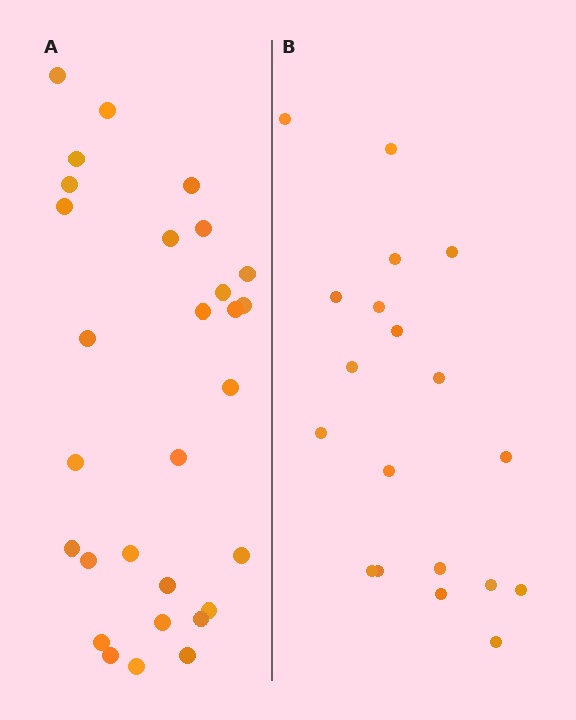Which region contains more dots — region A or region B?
Region A (the left region) has more dots.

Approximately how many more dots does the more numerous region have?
Region A has roughly 10 or so more dots than region B.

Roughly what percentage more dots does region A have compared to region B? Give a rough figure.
About 55% more.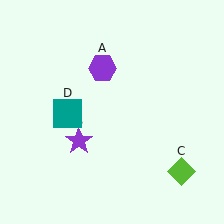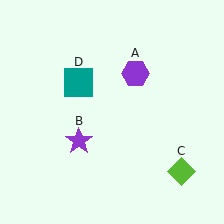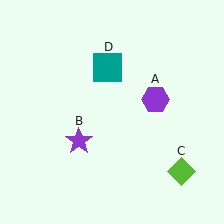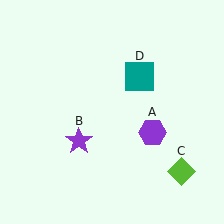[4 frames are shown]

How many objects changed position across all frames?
2 objects changed position: purple hexagon (object A), teal square (object D).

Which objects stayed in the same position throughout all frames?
Purple star (object B) and lime diamond (object C) remained stationary.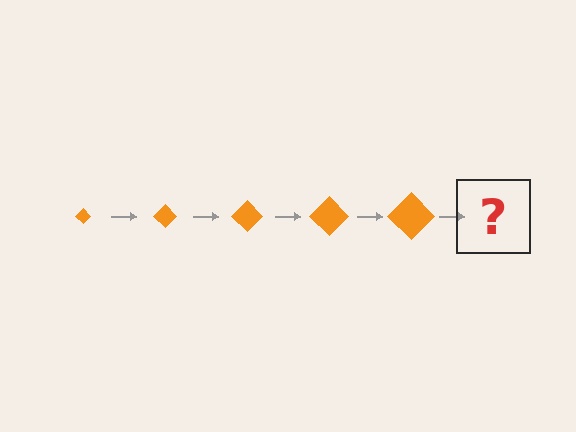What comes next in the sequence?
The next element should be an orange diamond, larger than the previous one.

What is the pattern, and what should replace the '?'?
The pattern is that the diamond gets progressively larger each step. The '?' should be an orange diamond, larger than the previous one.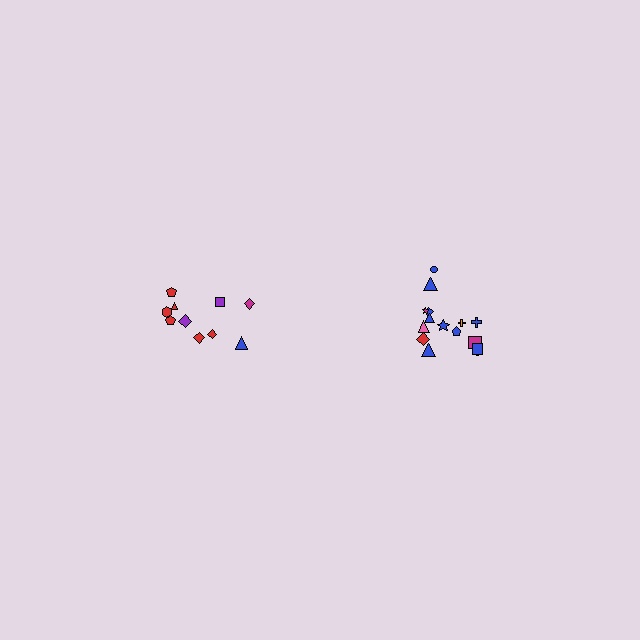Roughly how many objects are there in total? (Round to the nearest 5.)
Roughly 25 objects in total.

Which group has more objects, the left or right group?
The right group.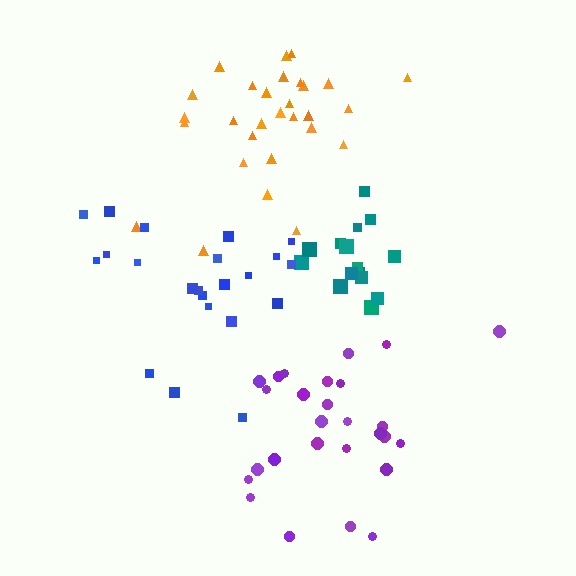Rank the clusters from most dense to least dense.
teal, blue, orange, purple.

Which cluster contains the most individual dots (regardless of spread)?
Orange (29).